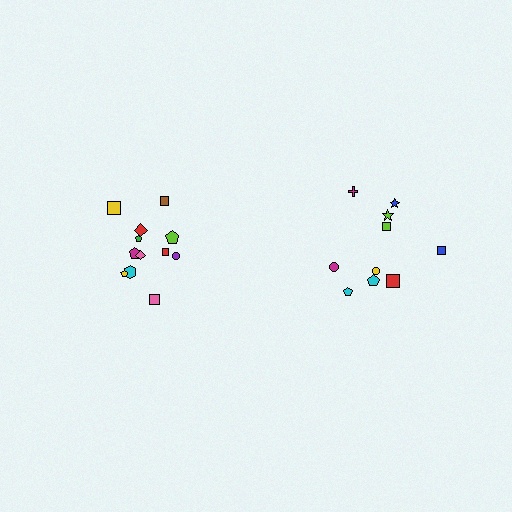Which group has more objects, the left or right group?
The left group.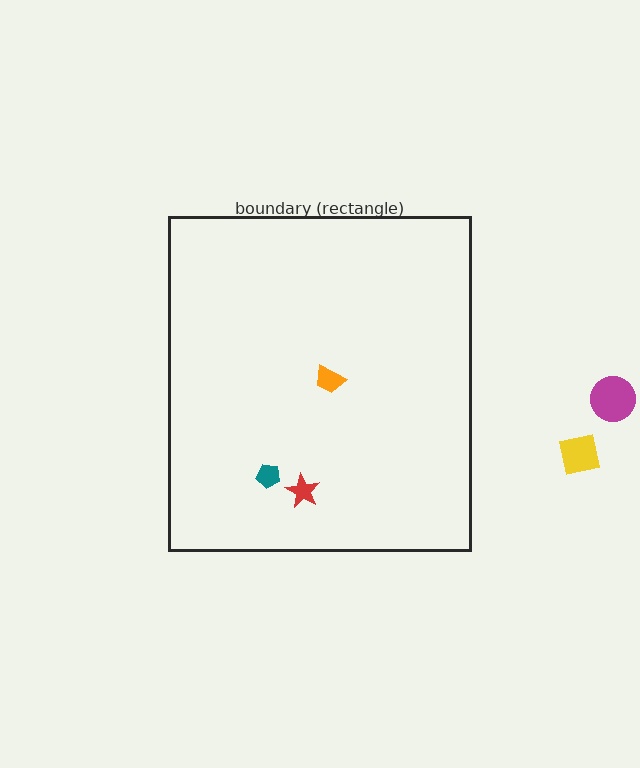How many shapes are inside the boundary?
3 inside, 2 outside.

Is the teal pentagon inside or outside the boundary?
Inside.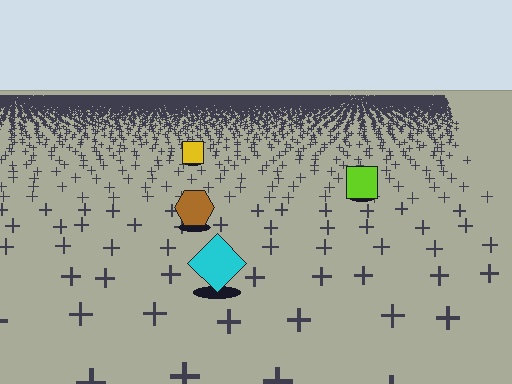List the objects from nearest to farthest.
From nearest to farthest: the cyan diamond, the brown hexagon, the lime square, the yellow square.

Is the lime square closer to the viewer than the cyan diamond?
No. The cyan diamond is closer — you can tell from the texture gradient: the ground texture is coarser near it.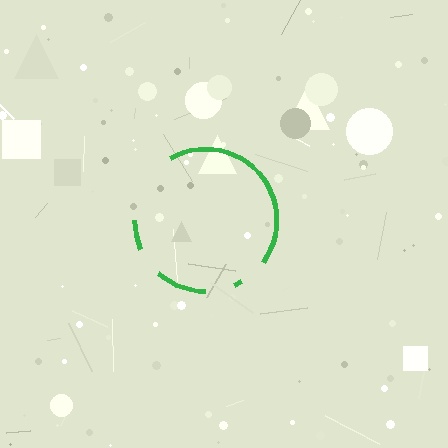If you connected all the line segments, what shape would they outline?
They would outline a circle.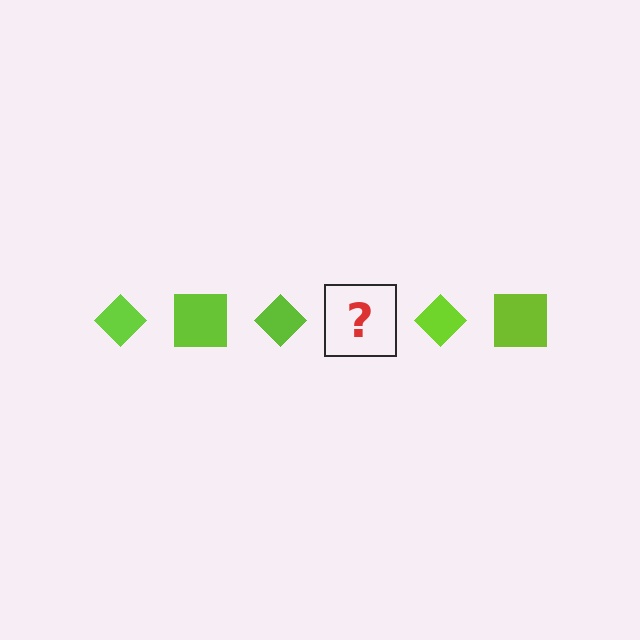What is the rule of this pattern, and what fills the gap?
The rule is that the pattern cycles through diamond, square shapes in lime. The gap should be filled with a lime square.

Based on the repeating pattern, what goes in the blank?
The blank should be a lime square.